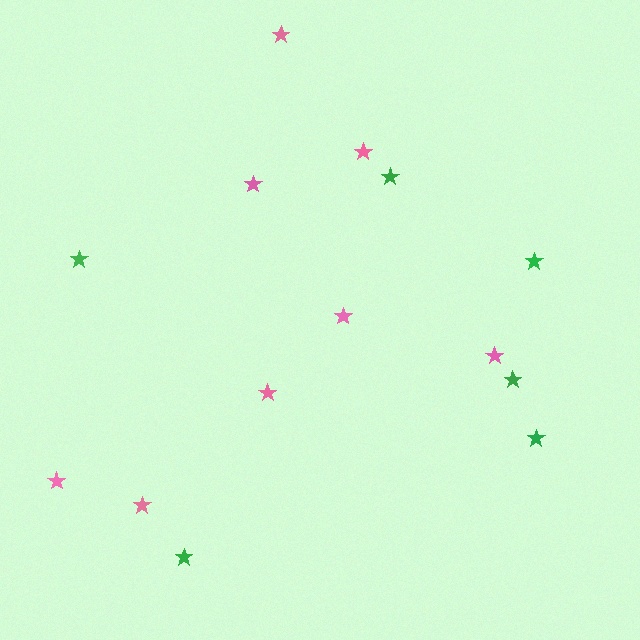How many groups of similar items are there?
There are 2 groups: one group of pink stars (8) and one group of green stars (6).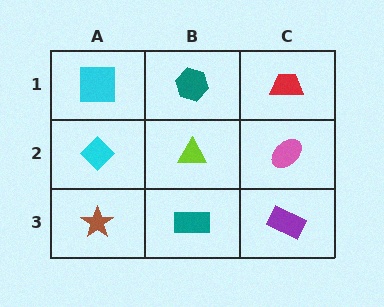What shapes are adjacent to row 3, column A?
A cyan diamond (row 2, column A), a teal rectangle (row 3, column B).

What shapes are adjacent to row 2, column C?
A red trapezoid (row 1, column C), a purple rectangle (row 3, column C), a lime triangle (row 2, column B).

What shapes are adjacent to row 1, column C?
A pink ellipse (row 2, column C), a teal hexagon (row 1, column B).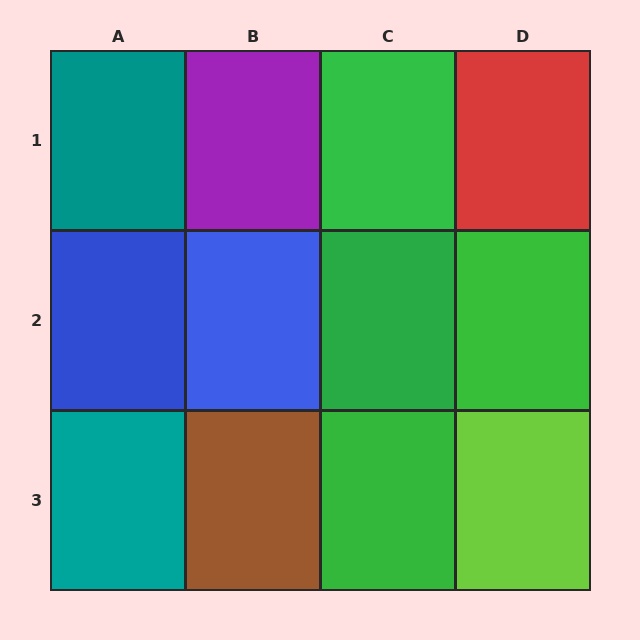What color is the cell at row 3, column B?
Brown.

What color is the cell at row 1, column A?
Teal.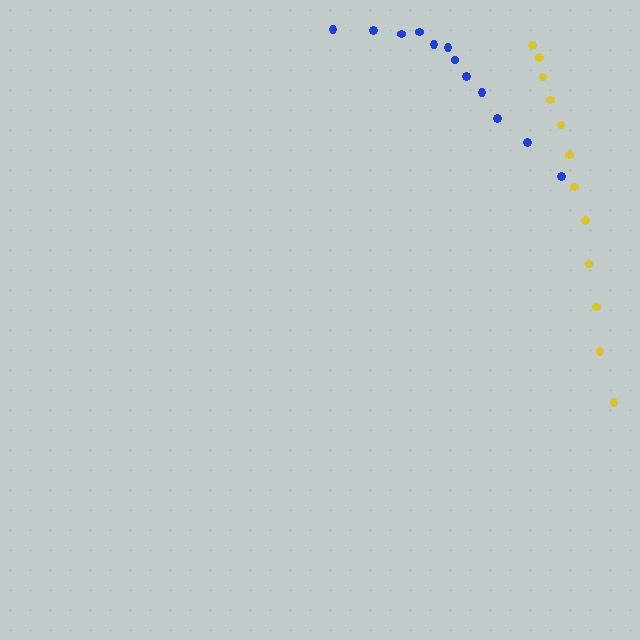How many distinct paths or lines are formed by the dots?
There are 2 distinct paths.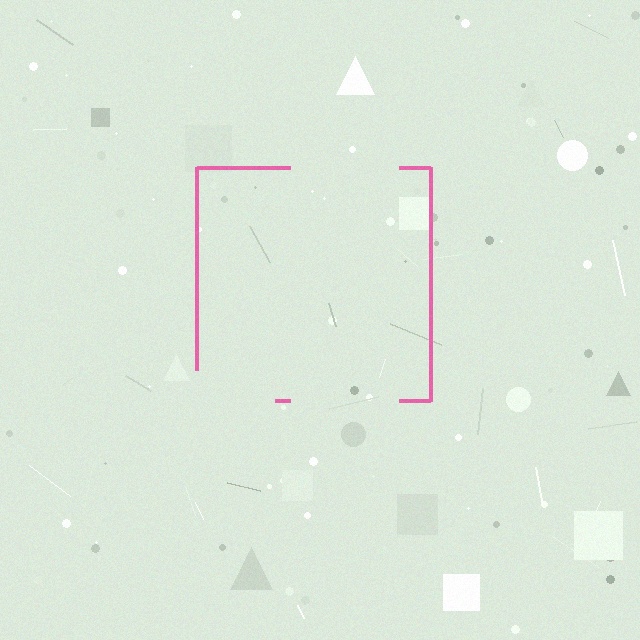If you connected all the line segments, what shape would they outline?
They would outline a square.